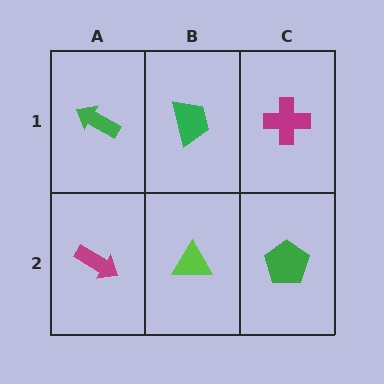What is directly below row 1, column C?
A green pentagon.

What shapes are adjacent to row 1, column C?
A green pentagon (row 2, column C), a green trapezoid (row 1, column B).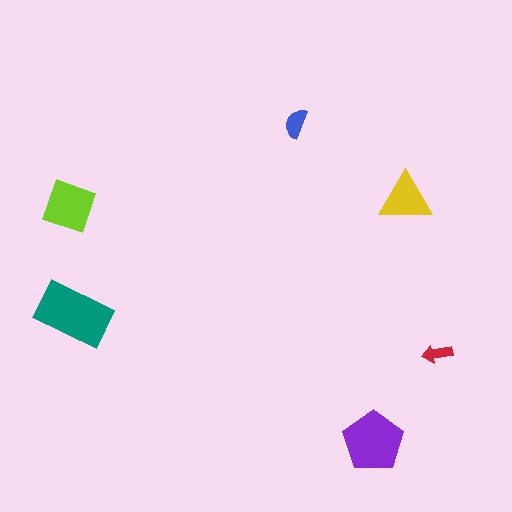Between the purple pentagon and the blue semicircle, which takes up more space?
The purple pentagon.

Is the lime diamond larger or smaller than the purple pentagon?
Smaller.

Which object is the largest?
The teal rectangle.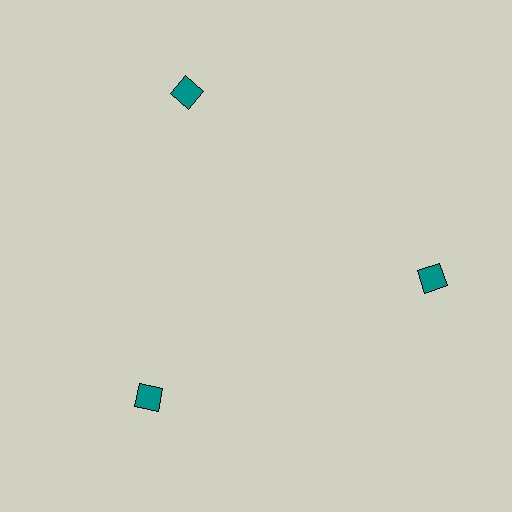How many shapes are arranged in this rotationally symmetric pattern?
There are 3 shapes, arranged in 3 groups of 1.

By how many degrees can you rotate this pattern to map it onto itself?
The pattern maps onto itself every 120 degrees of rotation.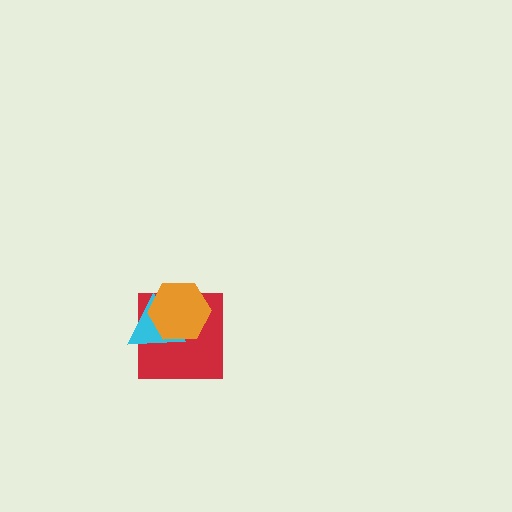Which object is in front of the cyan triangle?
The orange hexagon is in front of the cyan triangle.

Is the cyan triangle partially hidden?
Yes, it is partially covered by another shape.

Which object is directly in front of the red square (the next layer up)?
The cyan triangle is directly in front of the red square.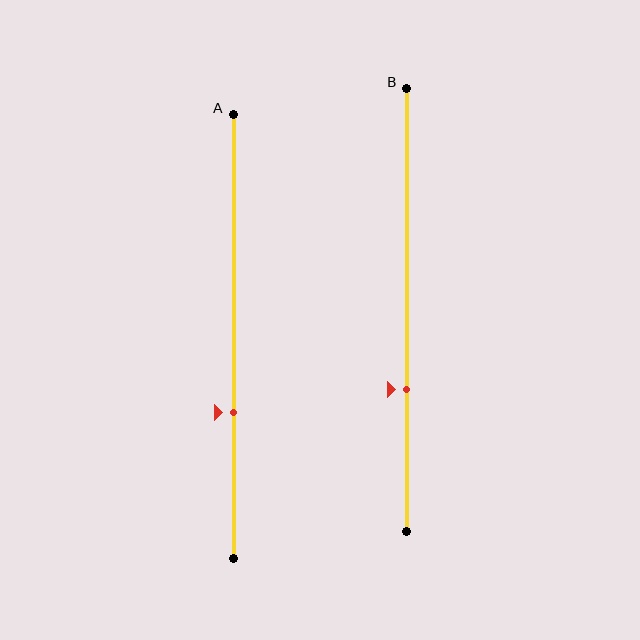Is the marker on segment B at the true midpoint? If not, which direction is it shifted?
No, the marker on segment B is shifted downward by about 18% of the segment length.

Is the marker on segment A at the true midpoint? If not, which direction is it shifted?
No, the marker on segment A is shifted downward by about 17% of the segment length.